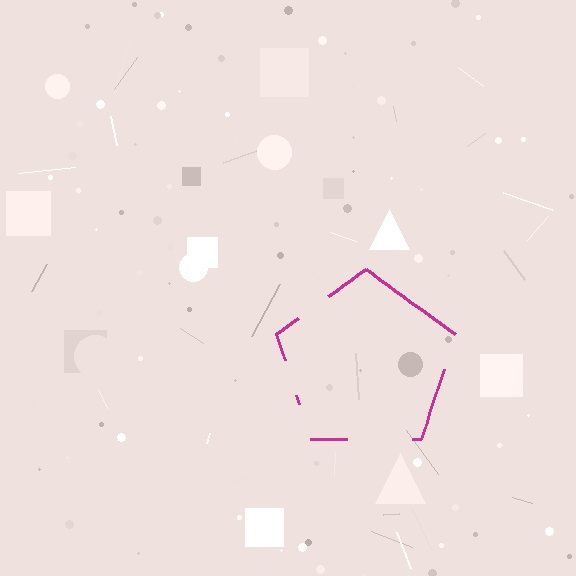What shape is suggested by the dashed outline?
The dashed outline suggests a pentagon.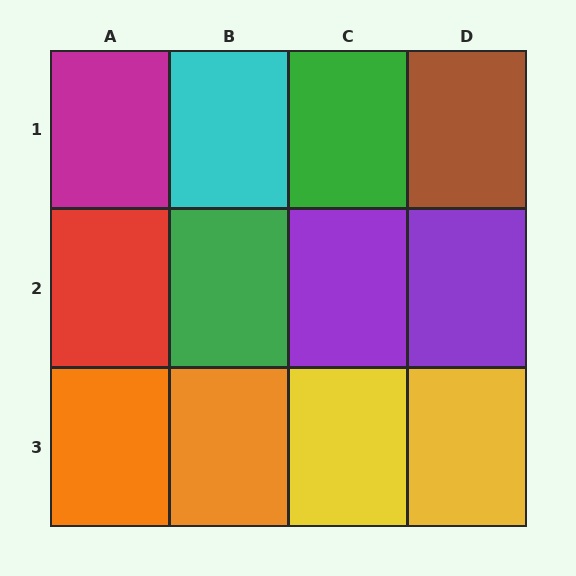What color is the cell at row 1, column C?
Green.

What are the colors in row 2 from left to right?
Red, green, purple, purple.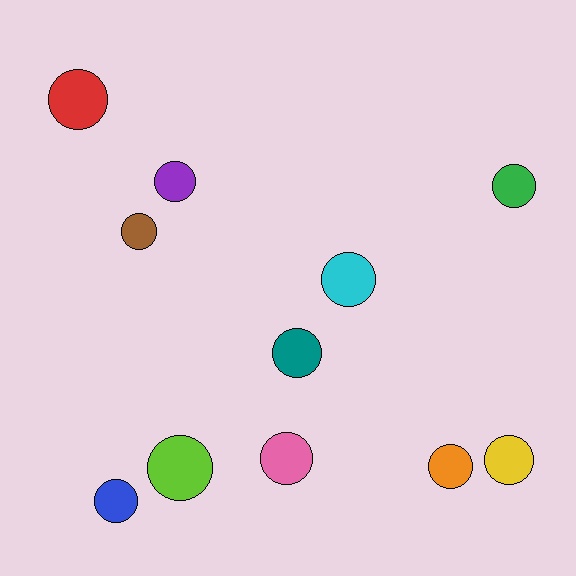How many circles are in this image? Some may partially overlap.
There are 11 circles.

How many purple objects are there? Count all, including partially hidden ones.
There is 1 purple object.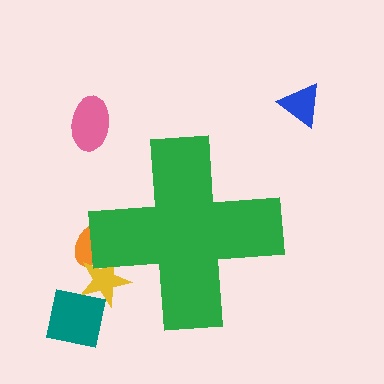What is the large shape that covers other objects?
A green cross.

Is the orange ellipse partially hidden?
Yes, the orange ellipse is partially hidden behind the green cross.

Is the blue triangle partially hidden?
No, the blue triangle is fully visible.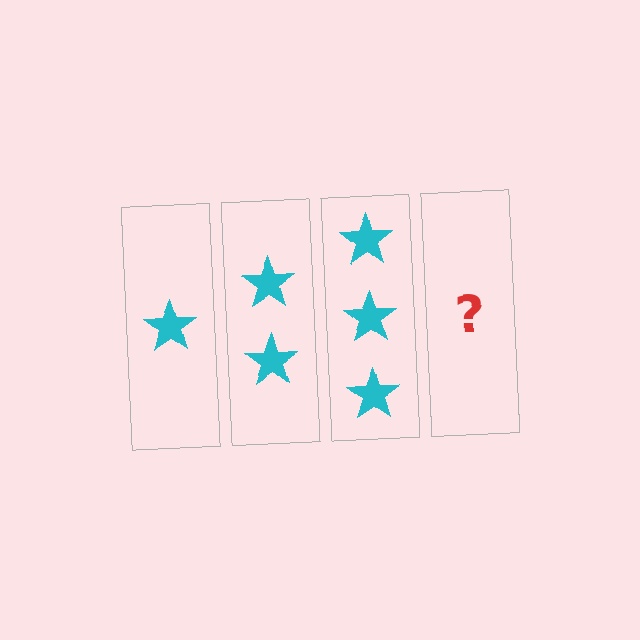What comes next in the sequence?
The next element should be 4 stars.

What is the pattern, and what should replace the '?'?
The pattern is that each step adds one more star. The '?' should be 4 stars.